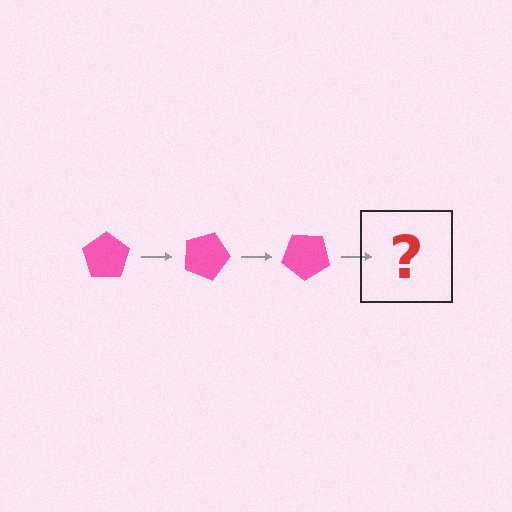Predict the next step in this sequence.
The next step is a pink pentagon rotated 60 degrees.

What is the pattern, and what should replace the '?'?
The pattern is that the pentagon rotates 20 degrees each step. The '?' should be a pink pentagon rotated 60 degrees.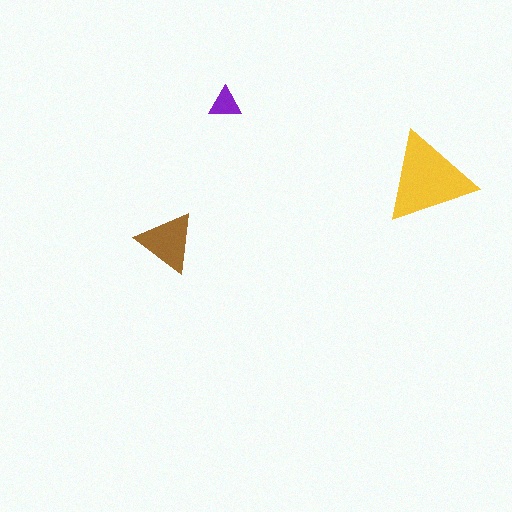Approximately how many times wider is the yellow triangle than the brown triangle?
About 1.5 times wider.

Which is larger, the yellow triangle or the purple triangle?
The yellow one.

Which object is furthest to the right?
The yellow triangle is rightmost.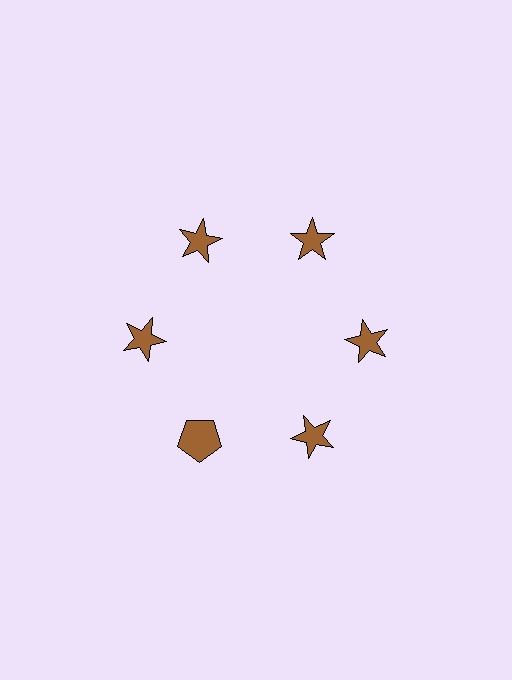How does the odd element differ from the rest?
It has a different shape: pentagon instead of star.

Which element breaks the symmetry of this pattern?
The brown pentagon at roughly the 7 o'clock position breaks the symmetry. All other shapes are brown stars.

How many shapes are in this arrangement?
There are 6 shapes arranged in a ring pattern.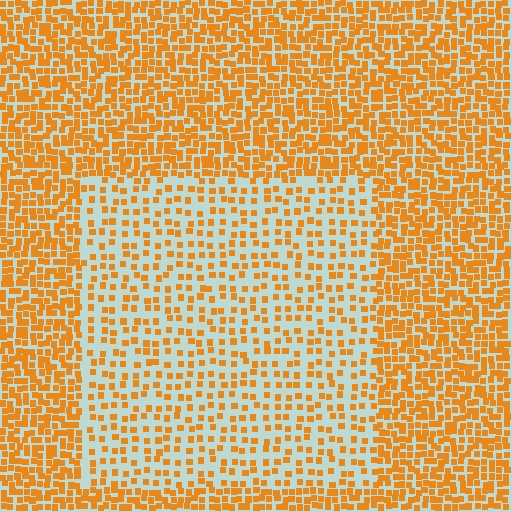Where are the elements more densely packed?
The elements are more densely packed outside the rectangle boundary.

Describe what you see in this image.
The image contains small orange elements arranged at two different densities. A rectangle-shaped region is visible where the elements are less densely packed than the surrounding area.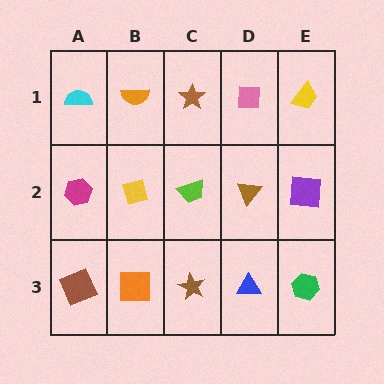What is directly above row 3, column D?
A brown triangle.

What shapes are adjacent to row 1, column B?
A yellow diamond (row 2, column B), a cyan semicircle (row 1, column A), a brown star (row 1, column C).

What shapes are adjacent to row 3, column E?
A purple square (row 2, column E), a blue triangle (row 3, column D).